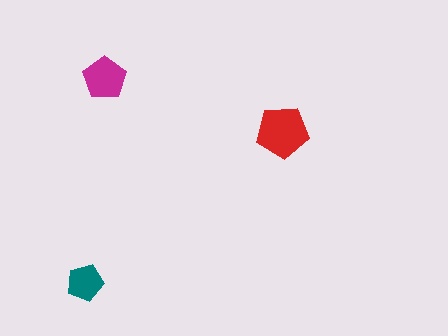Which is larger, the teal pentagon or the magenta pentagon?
The magenta one.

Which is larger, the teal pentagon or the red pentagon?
The red one.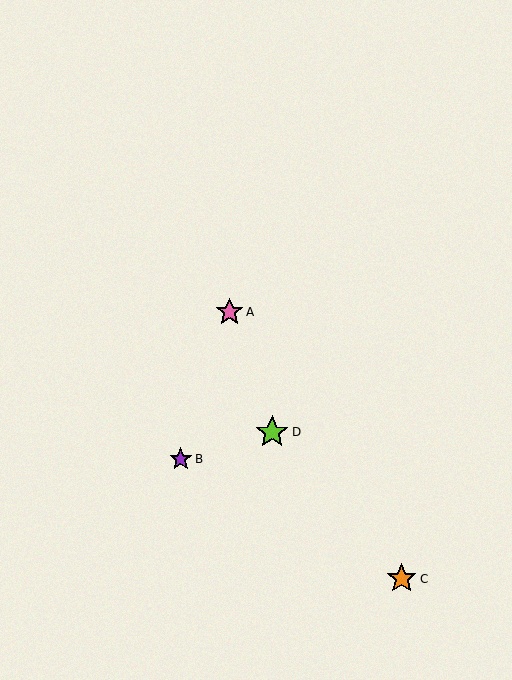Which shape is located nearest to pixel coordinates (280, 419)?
The lime star (labeled D) at (272, 432) is nearest to that location.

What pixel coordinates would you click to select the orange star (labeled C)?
Click at (402, 579) to select the orange star C.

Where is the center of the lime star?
The center of the lime star is at (272, 432).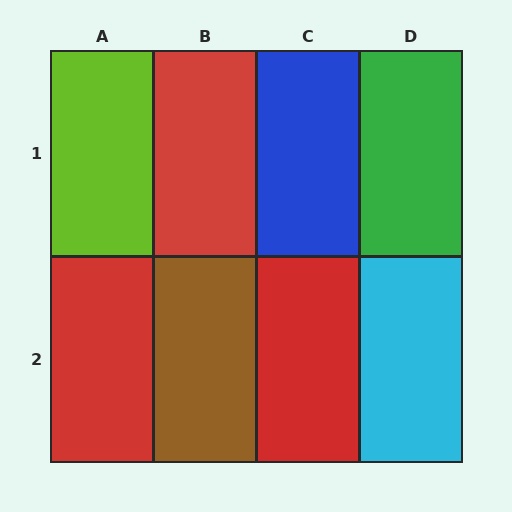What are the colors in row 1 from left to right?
Lime, red, blue, green.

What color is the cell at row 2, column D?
Cyan.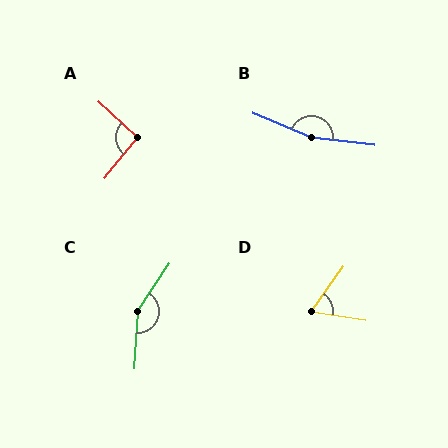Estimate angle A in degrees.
Approximately 94 degrees.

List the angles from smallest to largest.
D (63°), A (94°), C (150°), B (164°).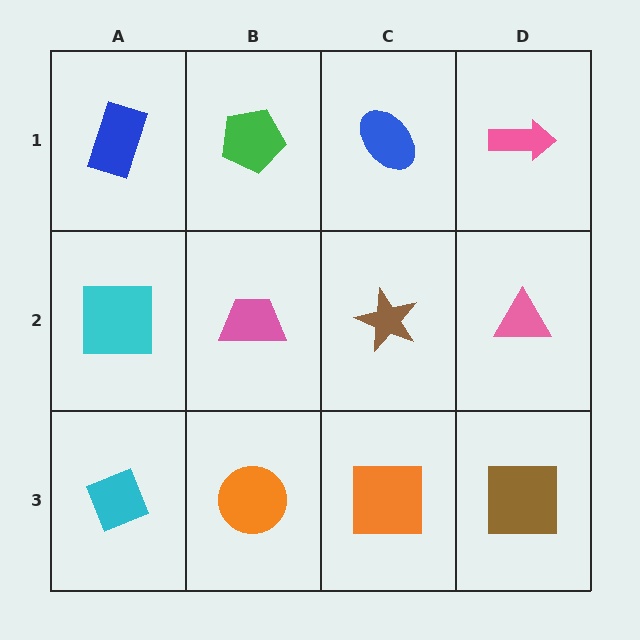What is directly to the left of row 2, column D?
A brown star.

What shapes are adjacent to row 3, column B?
A pink trapezoid (row 2, column B), a cyan diamond (row 3, column A), an orange square (row 3, column C).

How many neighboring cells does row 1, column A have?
2.